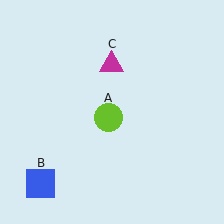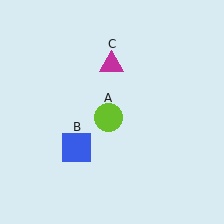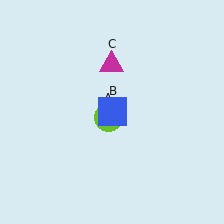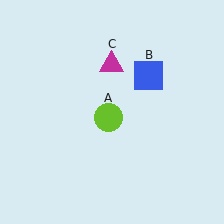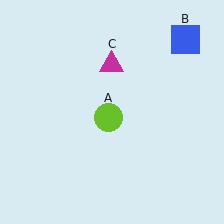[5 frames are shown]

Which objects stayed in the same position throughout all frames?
Lime circle (object A) and magenta triangle (object C) remained stationary.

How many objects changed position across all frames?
1 object changed position: blue square (object B).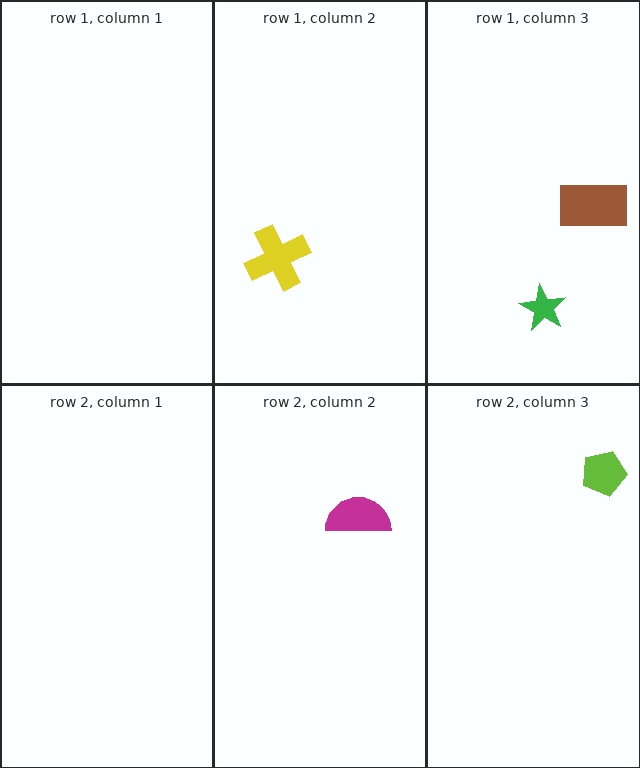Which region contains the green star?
The row 1, column 3 region.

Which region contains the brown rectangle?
The row 1, column 3 region.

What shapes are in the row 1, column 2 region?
The yellow cross.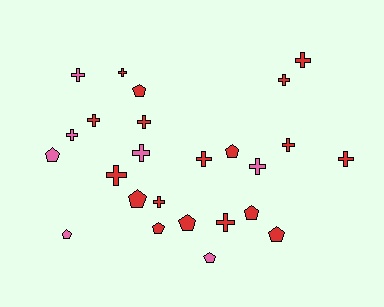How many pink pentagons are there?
There are 3 pink pentagons.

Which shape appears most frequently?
Cross, with 15 objects.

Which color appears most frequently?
Red, with 18 objects.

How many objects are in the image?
There are 25 objects.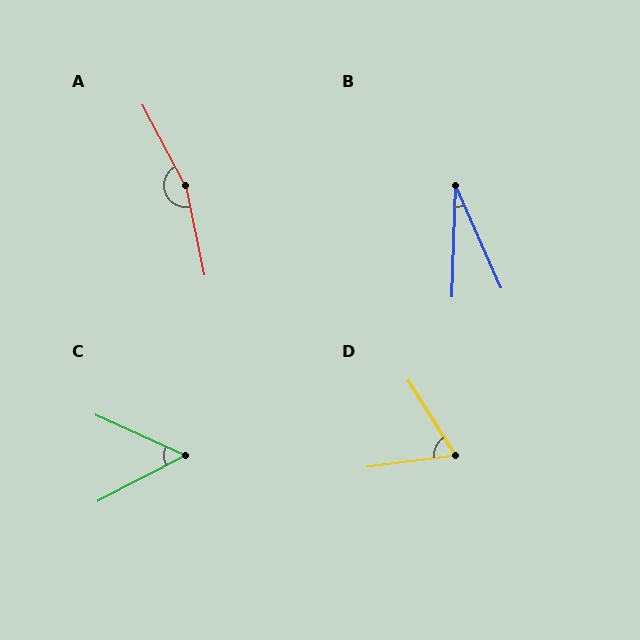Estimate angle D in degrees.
Approximately 65 degrees.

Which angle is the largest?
A, at approximately 163 degrees.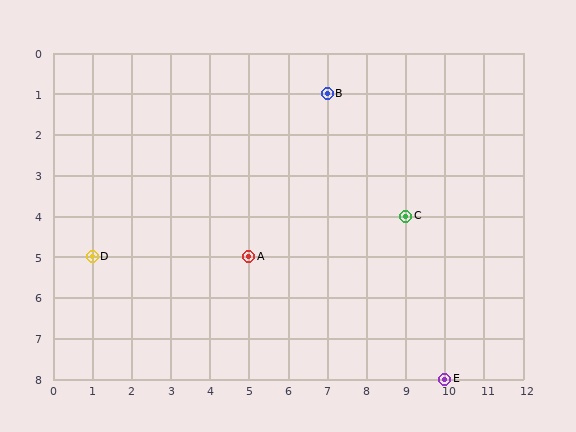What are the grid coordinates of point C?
Point C is at grid coordinates (9, 4).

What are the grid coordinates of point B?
Point B is at grid coordinates (7, 1).